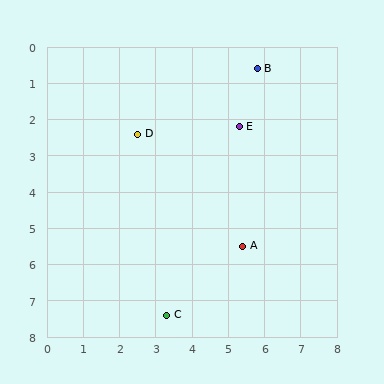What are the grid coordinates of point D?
Point D is at approximately (2.5, 2.4).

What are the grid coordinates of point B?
Point B is at approximately (5.8, 0.6).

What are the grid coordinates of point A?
Point A is at approximately (5.4, 5.5).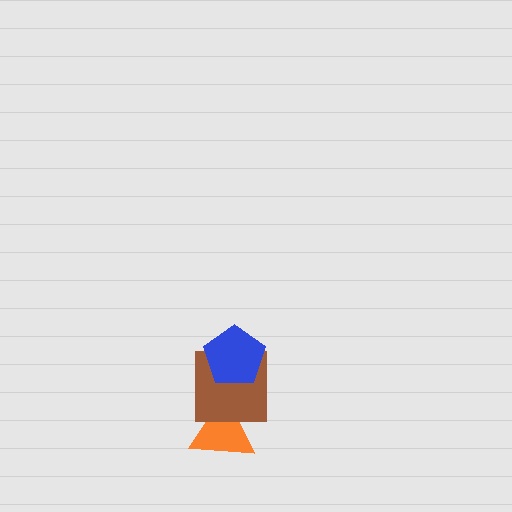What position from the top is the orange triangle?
The orange triangle is 3rd from the top.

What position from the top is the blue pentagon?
The blue pentagon is 1st from the top.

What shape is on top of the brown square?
The blue pentagon is on top of the brown square.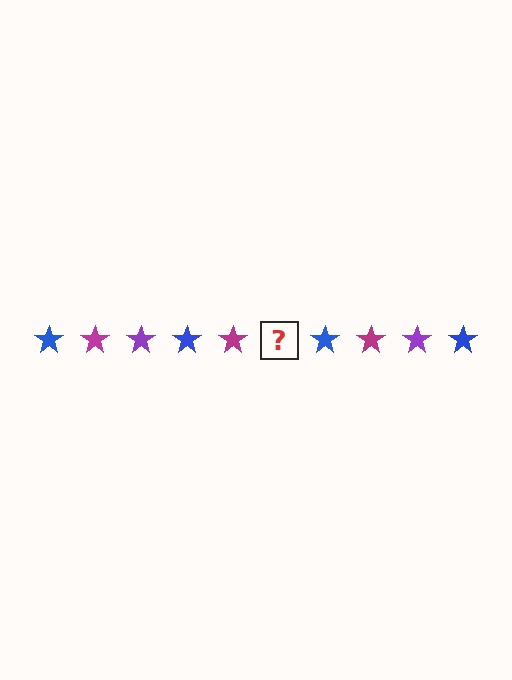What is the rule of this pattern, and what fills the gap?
The rule is that the pattern cycles through blue, magenta, purple stars. The gap should be filled with a purple star.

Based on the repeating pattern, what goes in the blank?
The blank should be a purple star.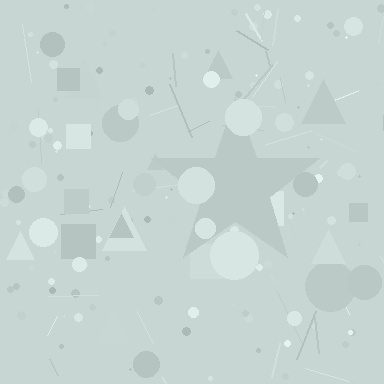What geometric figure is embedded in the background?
A star is embedded in the background.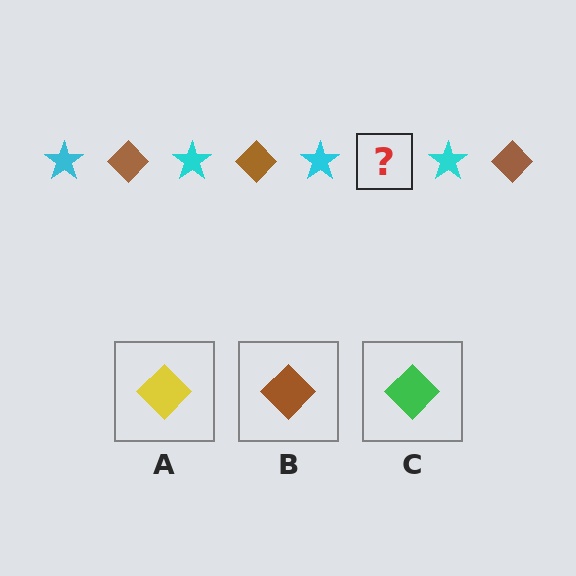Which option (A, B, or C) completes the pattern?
B.